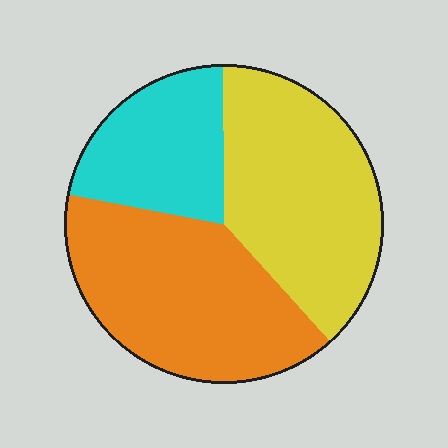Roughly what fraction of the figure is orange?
Orange takes up about two fifths (2/5) of the figure.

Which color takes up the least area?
Cyan, at roughly 20%.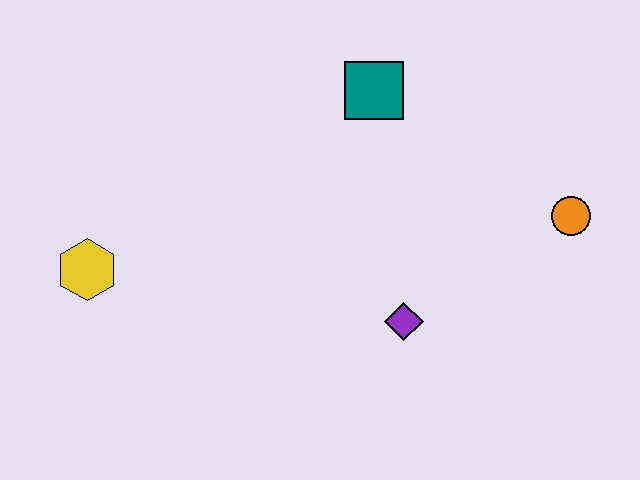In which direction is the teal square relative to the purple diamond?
The teal square is above the purple diamond.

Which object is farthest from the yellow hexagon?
The orange circle is farthest from the yellow hexagon.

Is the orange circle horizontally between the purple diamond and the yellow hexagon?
No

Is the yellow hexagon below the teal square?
Yes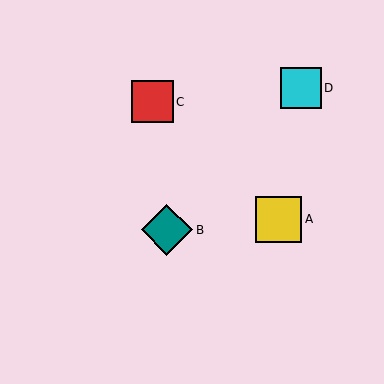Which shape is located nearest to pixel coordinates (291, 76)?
The cyan square (labeled D) at (301, 88) is nearest to that location.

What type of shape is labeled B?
Shape B is a teal diamond.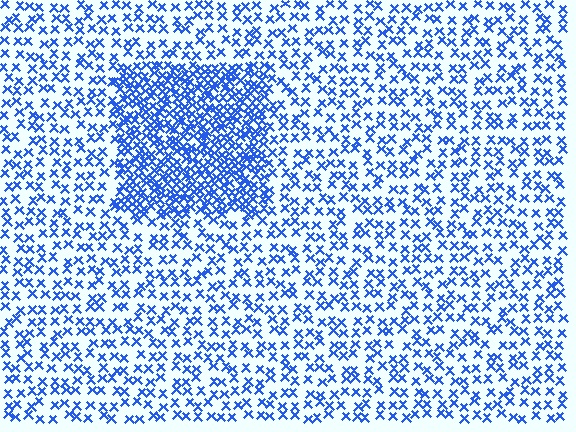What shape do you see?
I see a rectangle.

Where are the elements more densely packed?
The elements are more densely packed inside the rectangle boundary.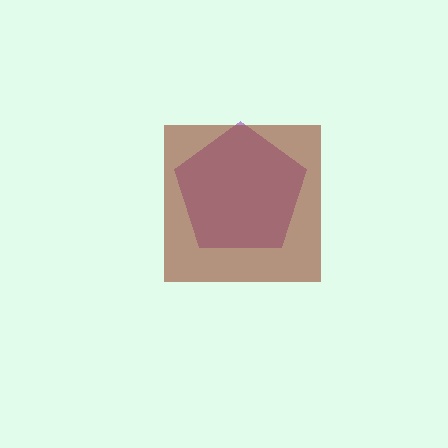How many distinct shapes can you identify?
There are 2 distinct shapes: a purple pentagon, a brown square.